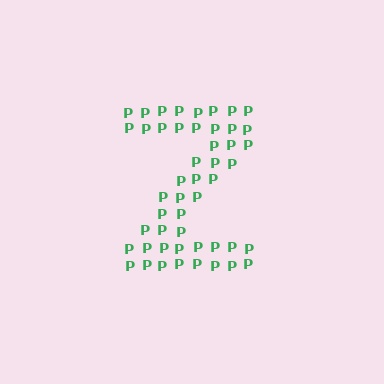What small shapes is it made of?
It is made of small letter P's.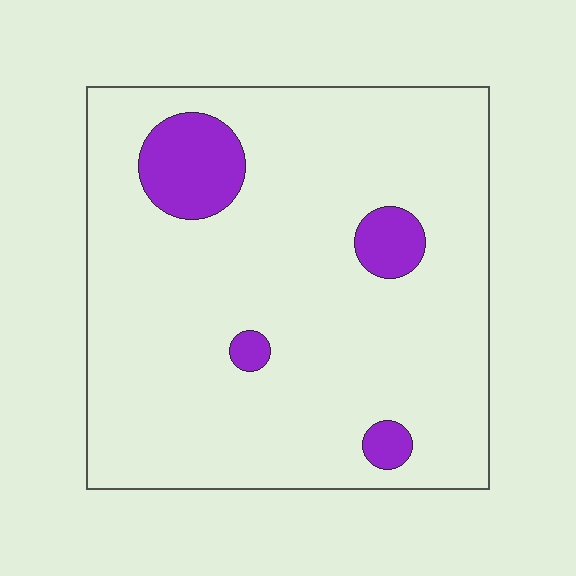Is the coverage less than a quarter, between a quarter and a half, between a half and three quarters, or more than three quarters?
Less than a quarter.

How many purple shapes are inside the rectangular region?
4.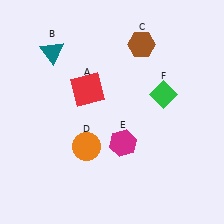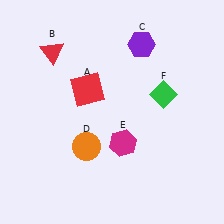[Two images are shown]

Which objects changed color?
B changed from teal to red. C changed from brown to purple.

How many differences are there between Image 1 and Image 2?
There are 2 differences between the two images.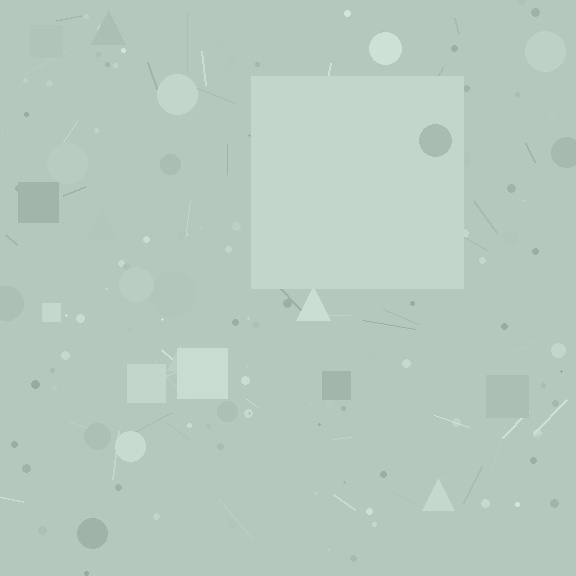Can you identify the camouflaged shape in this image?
The camouflaged shape is a square.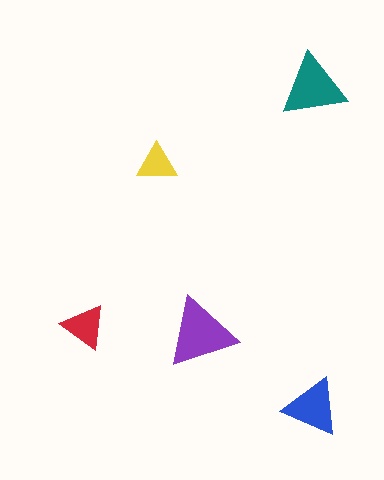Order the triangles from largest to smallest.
the purple one, the teal one, the blue one, the red one, the yellow one.